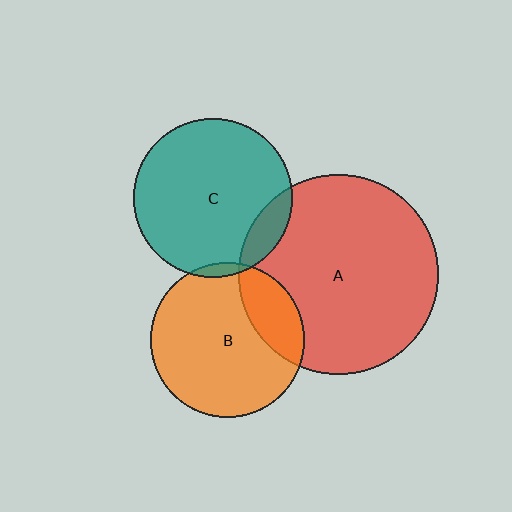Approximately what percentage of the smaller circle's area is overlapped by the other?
Approximately 10%.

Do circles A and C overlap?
Yes.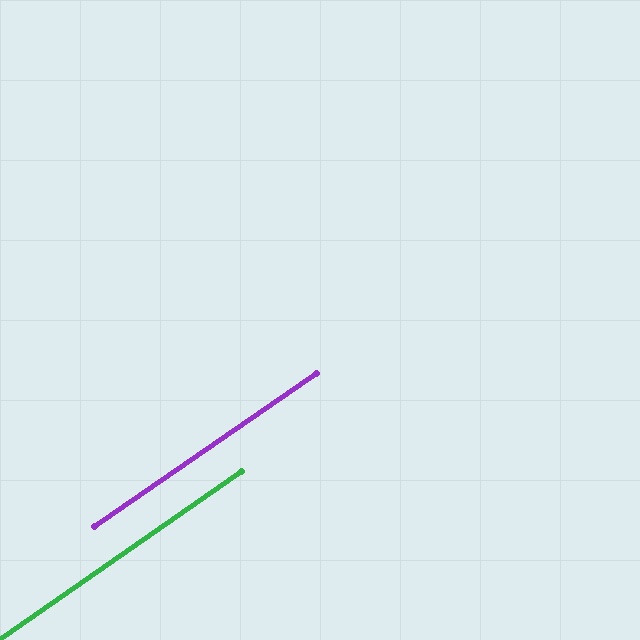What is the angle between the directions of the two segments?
Approximately 0 degrees.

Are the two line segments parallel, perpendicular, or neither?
Parallel — their directions differ by only 0.1°.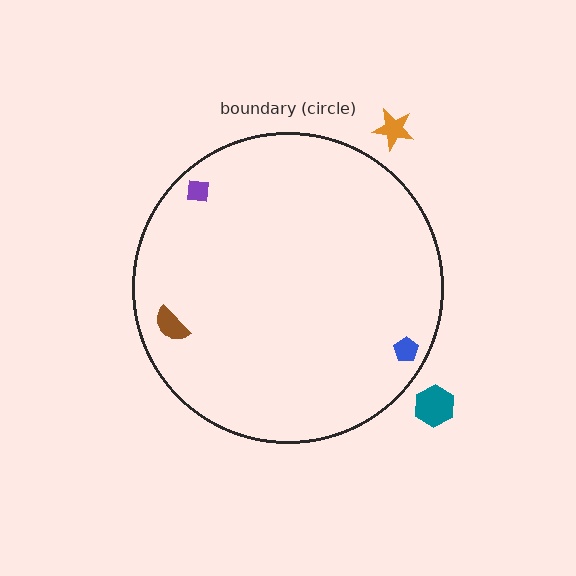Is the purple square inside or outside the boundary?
Inside.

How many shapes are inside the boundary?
3 inside, 2 outside.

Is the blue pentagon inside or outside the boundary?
Inside.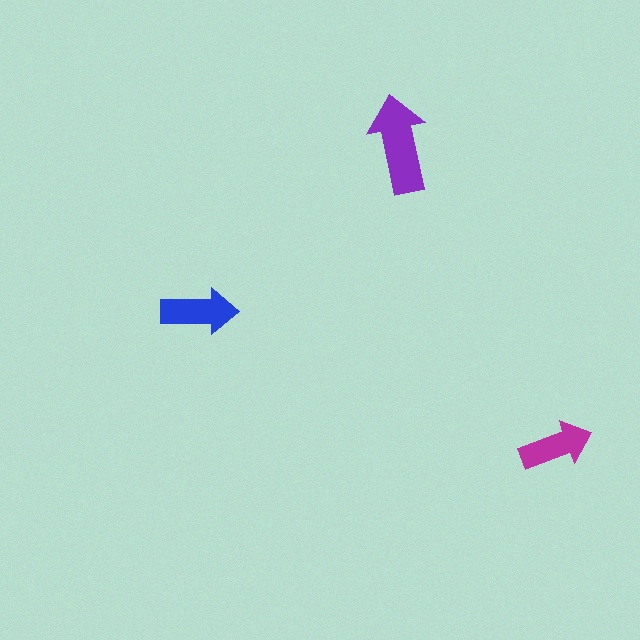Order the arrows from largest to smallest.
the purple one, the blue one, the magenta one.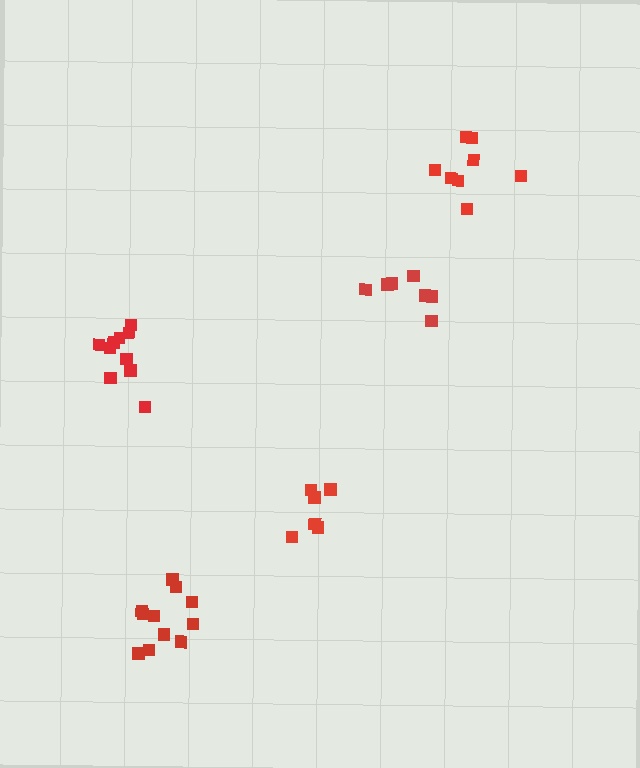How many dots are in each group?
Group 1: 7 dots, Group 2: 10 dots, Group 3: 11 dots, Group 4: 6 dots, Group 5: 8 dots (42 total).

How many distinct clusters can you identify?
There are 5 distinct clusters.